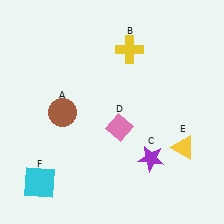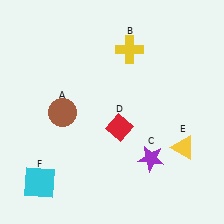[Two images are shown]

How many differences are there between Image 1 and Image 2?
There is 1 difference between the two images.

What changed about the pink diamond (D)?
In Image 1, D is pink. In Image 2, it changed to red.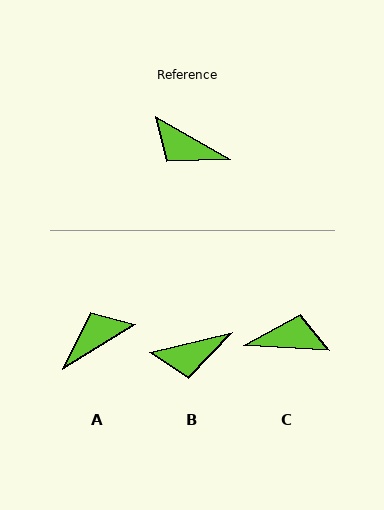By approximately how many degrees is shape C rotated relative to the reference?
Approximately 153 degrees clockwise.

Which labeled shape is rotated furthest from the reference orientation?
C, about 153 degrees away.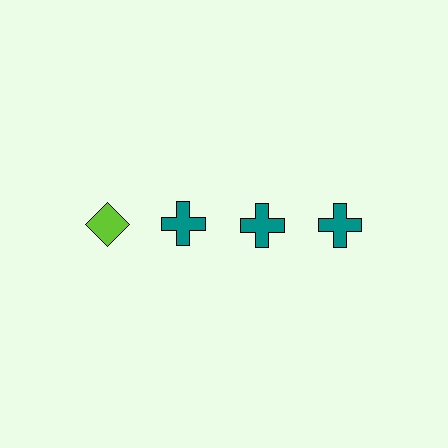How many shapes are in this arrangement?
There are 4 shapes arranged in a grid pattern.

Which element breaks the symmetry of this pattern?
The lime diamond in the top row, leftmost column breaks the symmetry. All other shapes are teal crosses.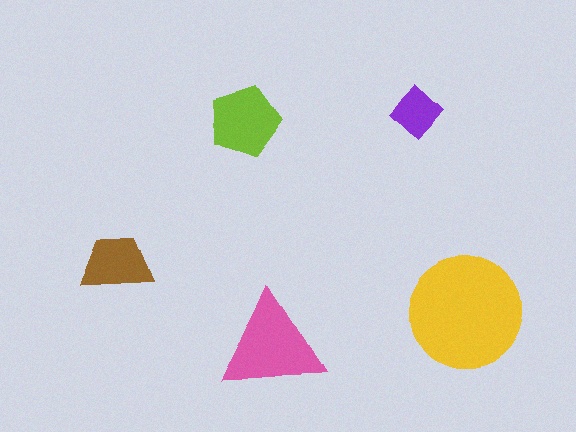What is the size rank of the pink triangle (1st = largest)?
2nd.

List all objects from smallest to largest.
The purple diamond, the brown trapezoid, the lime pentagon, the pink triangle, the yellow circle.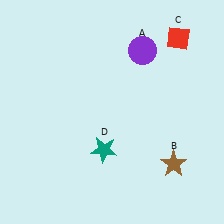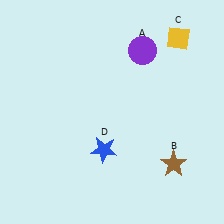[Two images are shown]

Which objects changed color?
C changed from red to yellow. D changed from teal to blue.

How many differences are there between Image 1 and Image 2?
There are 2 differences between the two images.